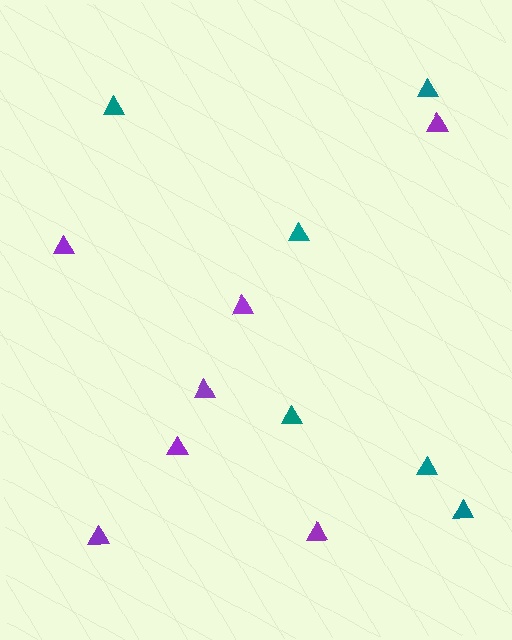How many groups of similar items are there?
There are 2 groups: one group of purple triangles (7) and one group of teal triangles (6).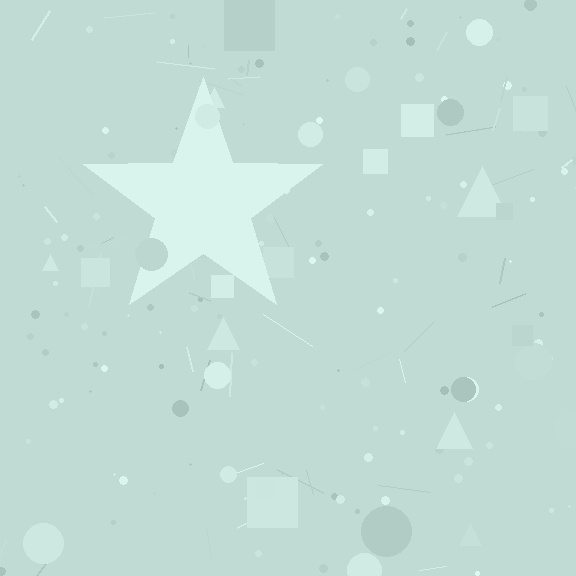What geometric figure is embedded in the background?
A star is embedded in the background.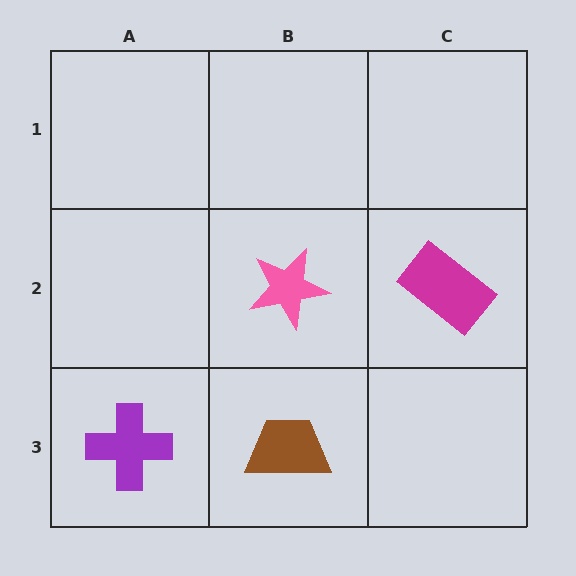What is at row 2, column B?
A pink star.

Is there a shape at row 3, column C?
No, that cell is empty.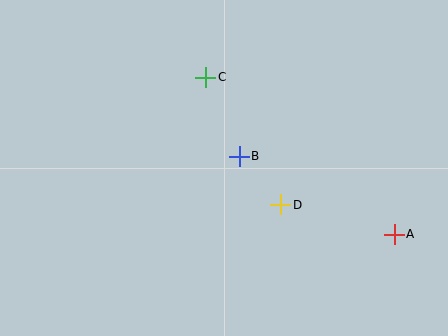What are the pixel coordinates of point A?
Point A is at (394, 234).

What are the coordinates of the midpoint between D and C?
The midpoint between D and C is at (243, 141).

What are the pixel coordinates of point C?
Point C is at (206, 77).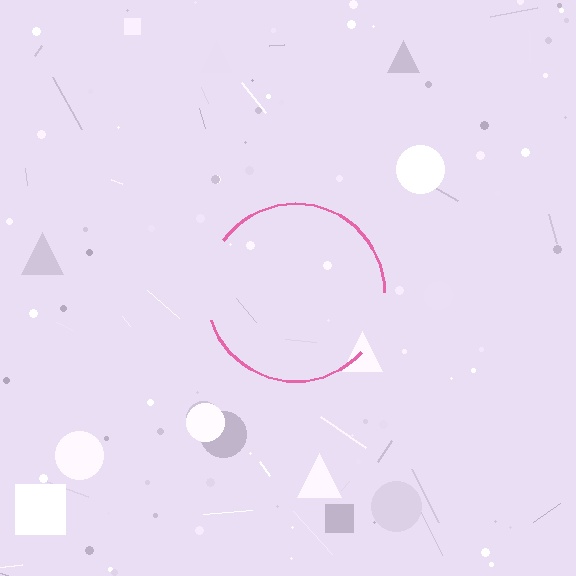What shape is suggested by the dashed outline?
The dashed outline suggests a circle.